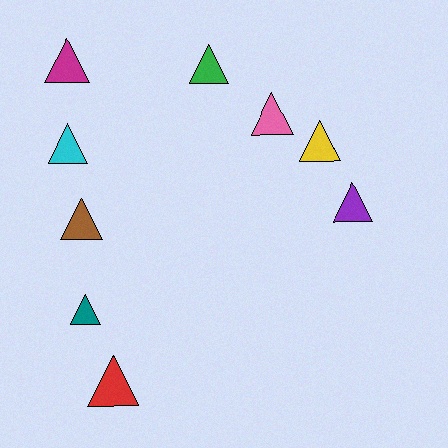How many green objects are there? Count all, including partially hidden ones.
There is 1 green object.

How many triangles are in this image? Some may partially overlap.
There are 9 triangles.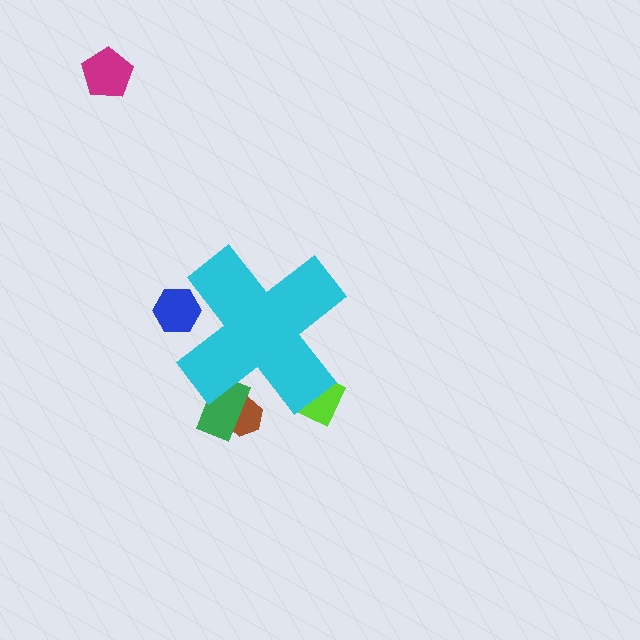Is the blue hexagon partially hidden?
Yes, the blue hexagon is partially hidden behind the cyan cross.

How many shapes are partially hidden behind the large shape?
4 shapes are partially hidden.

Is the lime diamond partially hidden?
Yes, the lime diamond is partially hidden behind the cyan cross.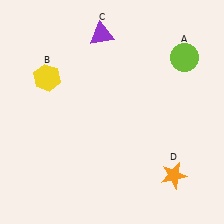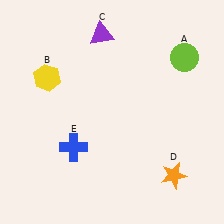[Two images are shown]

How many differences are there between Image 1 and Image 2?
There is 1 difference between the two images.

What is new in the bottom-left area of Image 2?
A blue cross (E) was added in the bottom-left area of Image 2.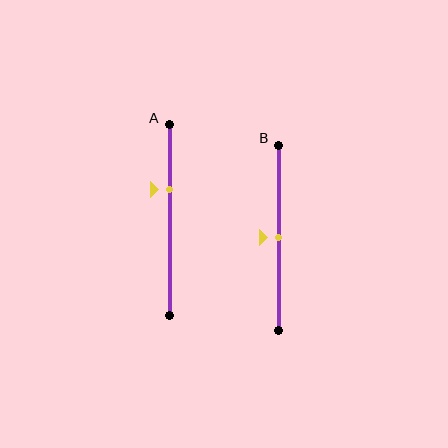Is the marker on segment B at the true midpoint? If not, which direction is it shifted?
Yes, the marker on segment B is at the true midpoint.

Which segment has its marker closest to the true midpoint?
Segment B has its marker closest to the true midpoint.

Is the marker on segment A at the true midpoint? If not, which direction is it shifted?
No, the marker on segment A is shifted upward by about 16% of the segment length.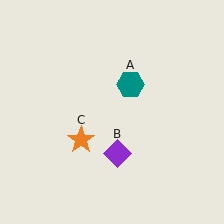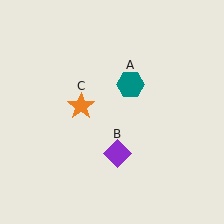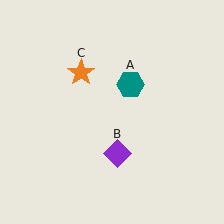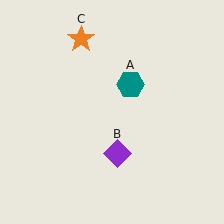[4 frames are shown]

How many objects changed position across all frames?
1 object changed position: orange star (object C).